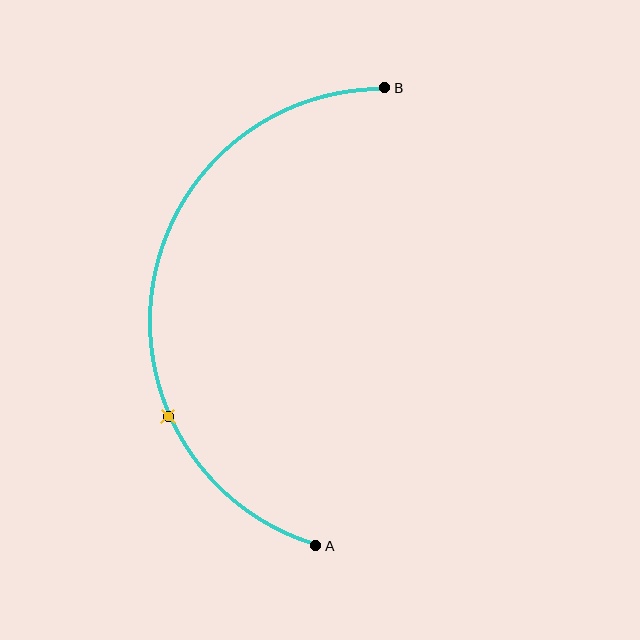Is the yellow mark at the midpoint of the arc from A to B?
No. The yellow mark lies on the arc but is closer to endpoint A. The arc midpoint would be at the point on the curve equidistant along the arc from both A and B.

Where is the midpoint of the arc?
The arc midpoint is the point on the curve farthest from the straight line joining A and B. It sits to the left of that line.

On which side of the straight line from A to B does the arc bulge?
The arc bulges to the left of the straight line connecting A and B.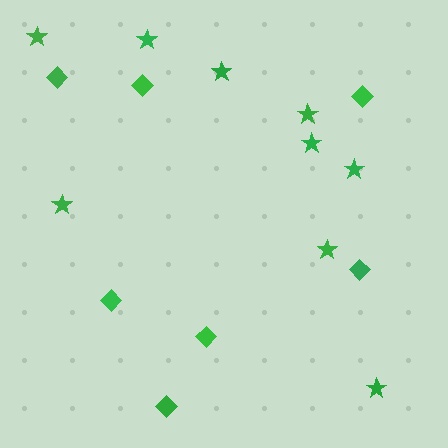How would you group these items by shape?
There are 2 groups: one group of diamonds (7) and one group of stars (9).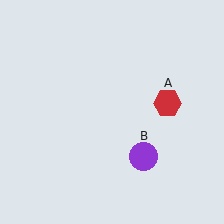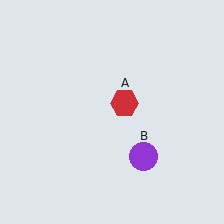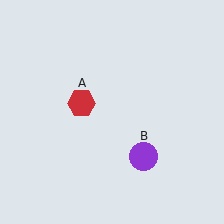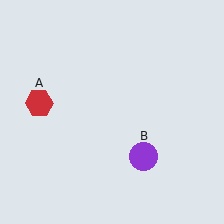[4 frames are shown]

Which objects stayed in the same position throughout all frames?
Purple circle (object B) remained stationary.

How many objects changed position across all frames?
1 object changed position: red hexagon (object A).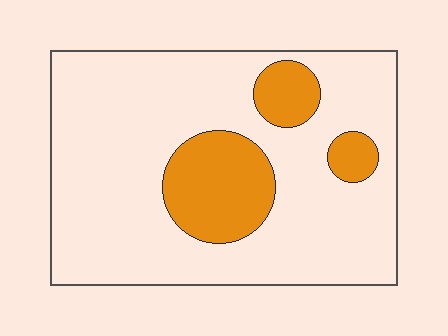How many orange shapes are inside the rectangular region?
3.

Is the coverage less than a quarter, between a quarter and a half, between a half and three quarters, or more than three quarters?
Less than a quarter.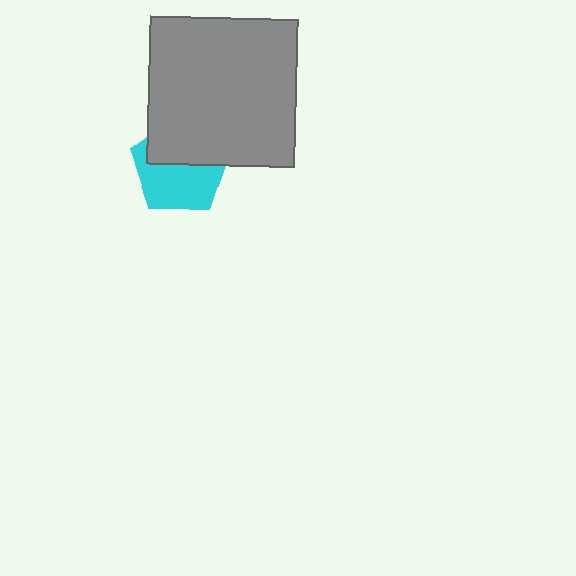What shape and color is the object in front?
The object in front is a gray square.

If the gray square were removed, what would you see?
You would see the complete cyan pentagon.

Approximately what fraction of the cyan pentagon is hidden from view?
Roughly 45% of the cyan pentagon is hidden behind the gray square.